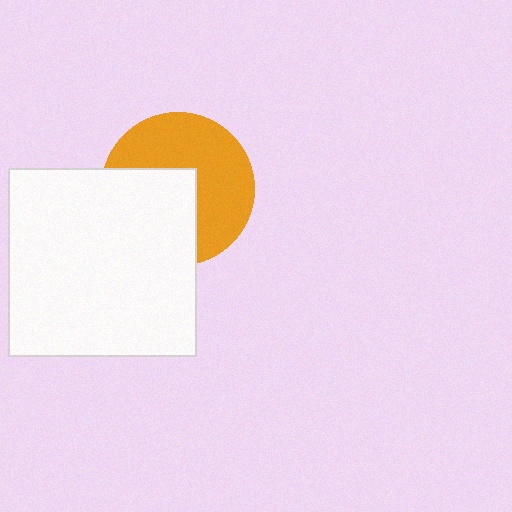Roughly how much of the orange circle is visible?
About half of it is visible (roughly 56%).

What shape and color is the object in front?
The object in front is a white square.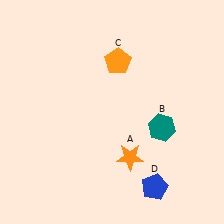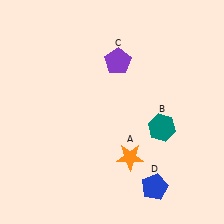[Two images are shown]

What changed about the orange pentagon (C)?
In Image 1, C is orange. In Image 2, it changed to purple.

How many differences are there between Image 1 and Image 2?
There is 1 difference between the two images.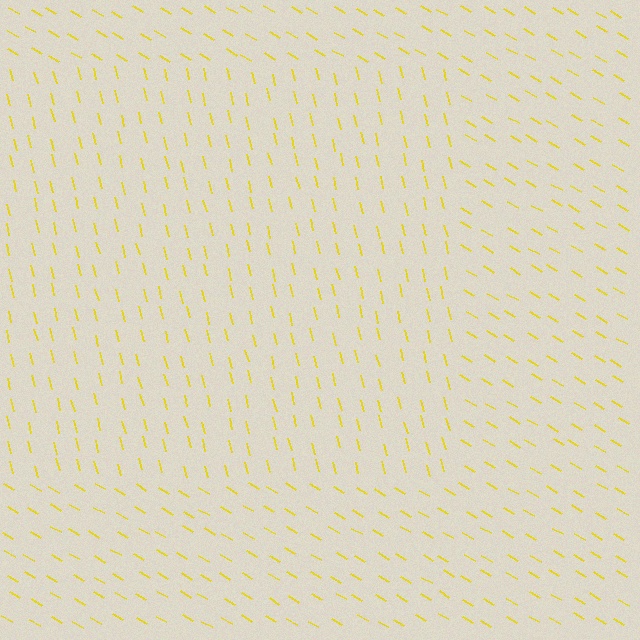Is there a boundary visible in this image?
Yes, there is a texture boundary formed by a change in line orientation.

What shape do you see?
I see a rectangle.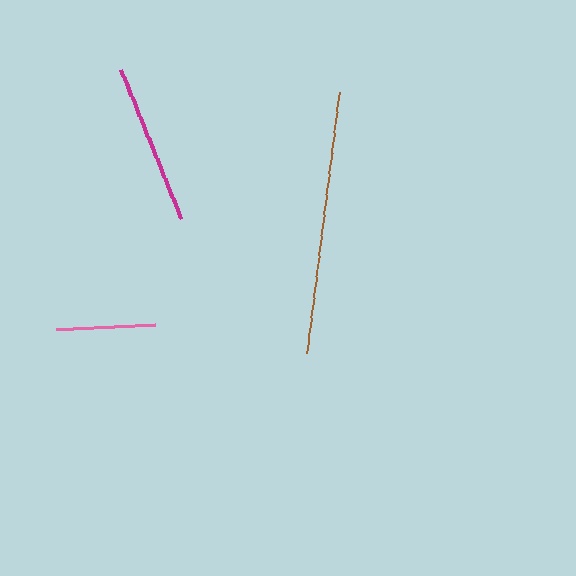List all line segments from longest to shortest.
From longest to shortest: brown, magenta, pink.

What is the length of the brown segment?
The brown segment is approximately 263 pixels long.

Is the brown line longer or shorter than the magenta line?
The brown line is longer than the magenta line.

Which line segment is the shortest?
The pink line is the shortest at approximately 99 pixels.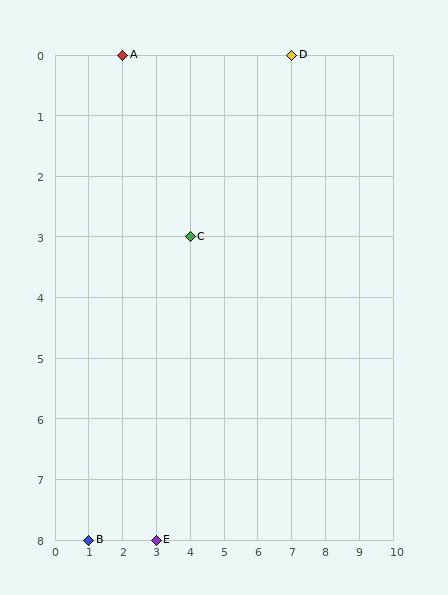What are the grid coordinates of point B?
Point B is at grid coordinates (1, 8).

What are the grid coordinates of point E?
Point E is at grid coordinates (3, 8).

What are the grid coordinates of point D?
Point D is at grid coordinates (7, 0).